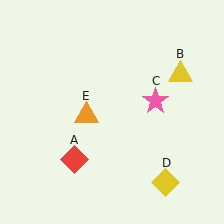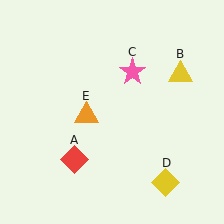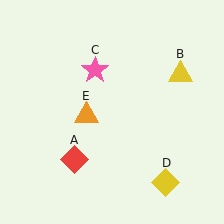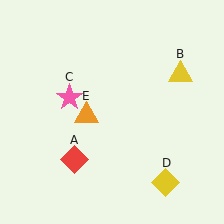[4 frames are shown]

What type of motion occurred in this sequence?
The pink star (object C) rotated counterclockwise around the center of the scene.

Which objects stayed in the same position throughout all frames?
Red diamond (object A) and yellow triangle (object B) and yellow diamond (object D) and orange triangle (object E) remained stationary.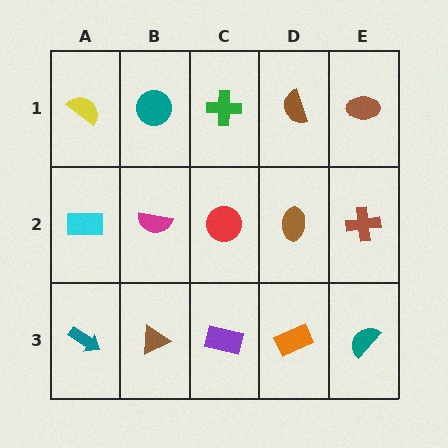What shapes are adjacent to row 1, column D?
A brown ellipse (row 2, column D), a green cross (row 1, column C), a brown ellipse (row 1, column E).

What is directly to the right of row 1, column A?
A teal circle.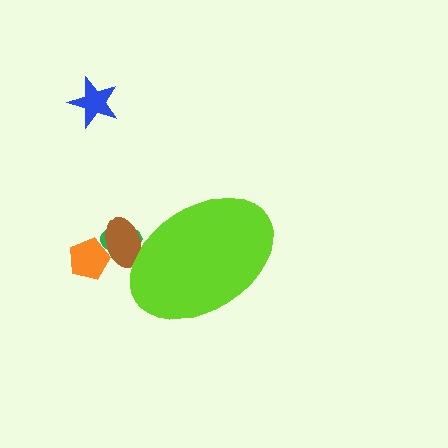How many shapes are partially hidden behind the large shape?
2 shapes are partially hidden.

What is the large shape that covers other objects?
A lime ellipse.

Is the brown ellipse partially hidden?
Yes, the brown ellipse is partially hidden behind the lime ellipse.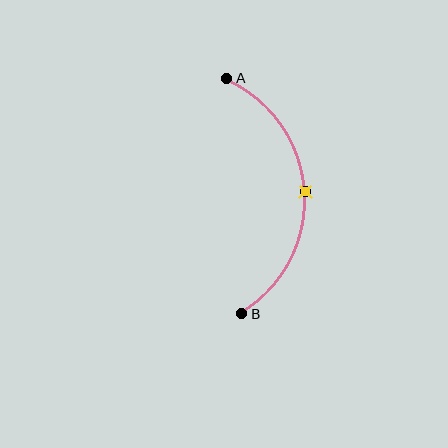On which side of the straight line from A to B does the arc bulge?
The arc bulges to the right of the straight line connecting A and B.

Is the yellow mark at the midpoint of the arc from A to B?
Yes. The yellow mark lies on the arc at equal arc-length from both A and B — it is the arc midpoint.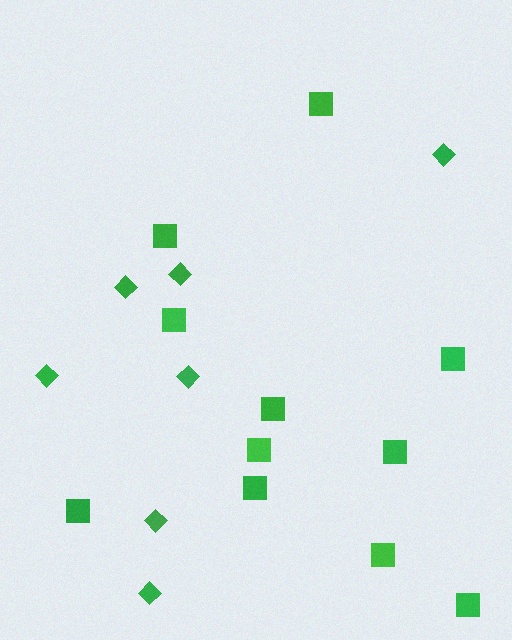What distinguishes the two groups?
There are 2 groups: one group of diamonds (7) and one group of squares (11).